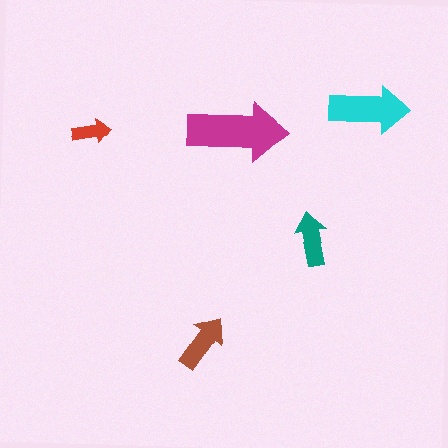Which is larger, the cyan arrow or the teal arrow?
The cyan one.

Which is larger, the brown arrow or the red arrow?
The brown one.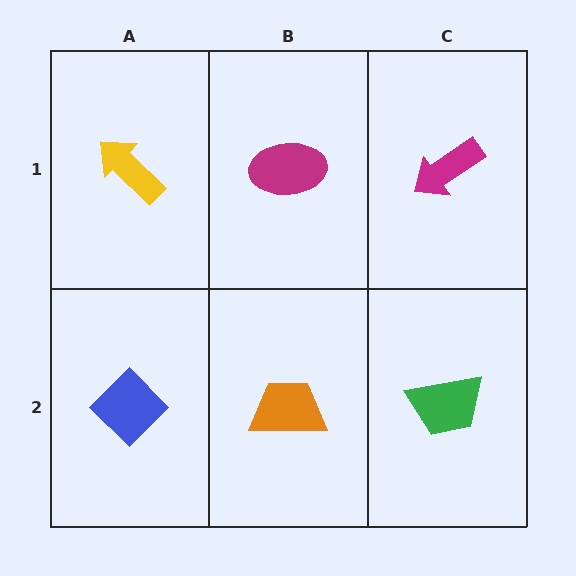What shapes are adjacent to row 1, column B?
An orange trapezoid (row 2, column B), a yellow arrow (row 1, column A), a magenta arrow (row 1, column C).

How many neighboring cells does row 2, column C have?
2.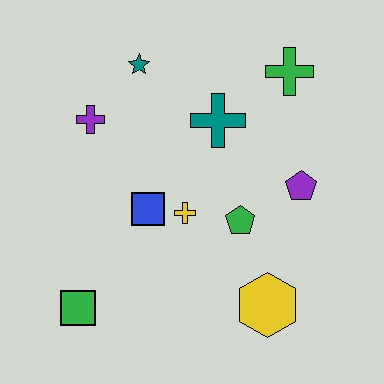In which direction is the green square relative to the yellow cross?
The green square is to the left of the yellow cross.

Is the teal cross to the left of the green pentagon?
Yes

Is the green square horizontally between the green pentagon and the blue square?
No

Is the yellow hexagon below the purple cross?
Yes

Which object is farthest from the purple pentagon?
The green square is farthest from the purple pentagon.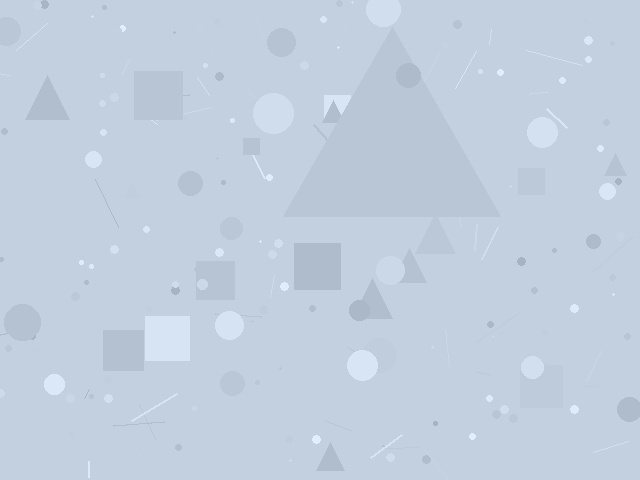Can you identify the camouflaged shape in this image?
The camouflaged shape is a triangle.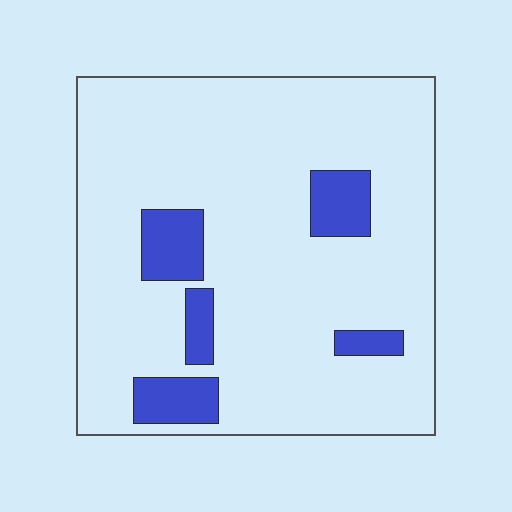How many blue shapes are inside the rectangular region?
5.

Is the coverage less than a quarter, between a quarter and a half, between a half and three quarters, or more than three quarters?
Less than a quarter.